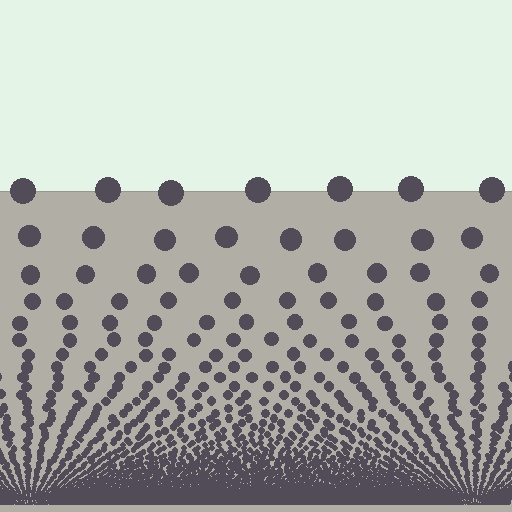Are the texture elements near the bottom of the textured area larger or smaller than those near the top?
Smaller. The gradient is inverted — elements near the bottom are smaller and denser.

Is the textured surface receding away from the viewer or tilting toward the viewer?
The surface appears to tilt toward the viewer. Texture elements get larger and sparser toward the top.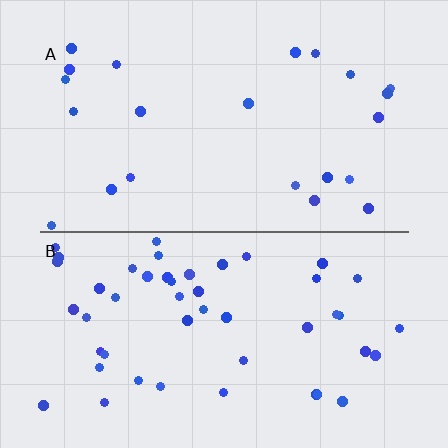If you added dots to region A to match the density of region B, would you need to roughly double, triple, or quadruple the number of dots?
Approximately double.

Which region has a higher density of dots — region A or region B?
B (the bottom).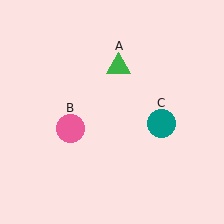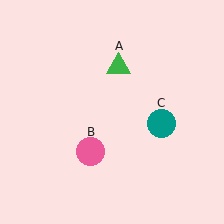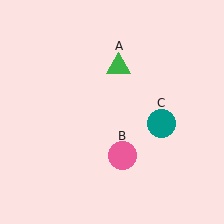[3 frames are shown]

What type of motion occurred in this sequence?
The pink circle (object B) rotated counterclockwise around the center of the scene.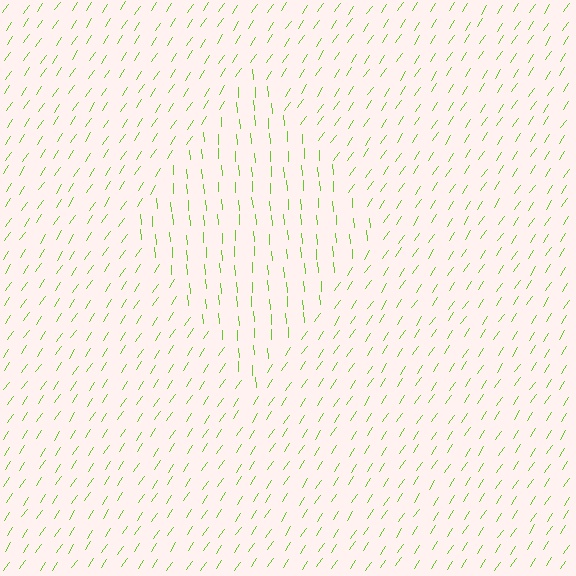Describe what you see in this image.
The image is filled with small lime line segments. A diamond region in the image has lines oriented differently from the surrounding lines, creating a visible texture boundary.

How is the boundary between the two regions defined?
The boundary is defined purely by a change in line orientation (approximately 38 degrees difference). All lines are the same color and thickness.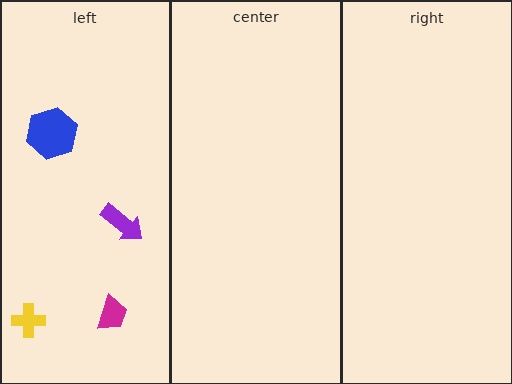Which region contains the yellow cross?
The left region.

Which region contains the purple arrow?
The left region.